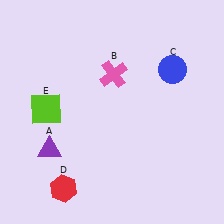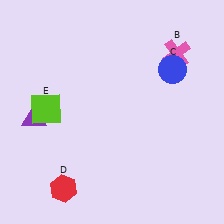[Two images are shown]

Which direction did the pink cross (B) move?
The pink cross (B) moved right.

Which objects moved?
The objects that moved are: the purple triangle (A), the pink cross (B).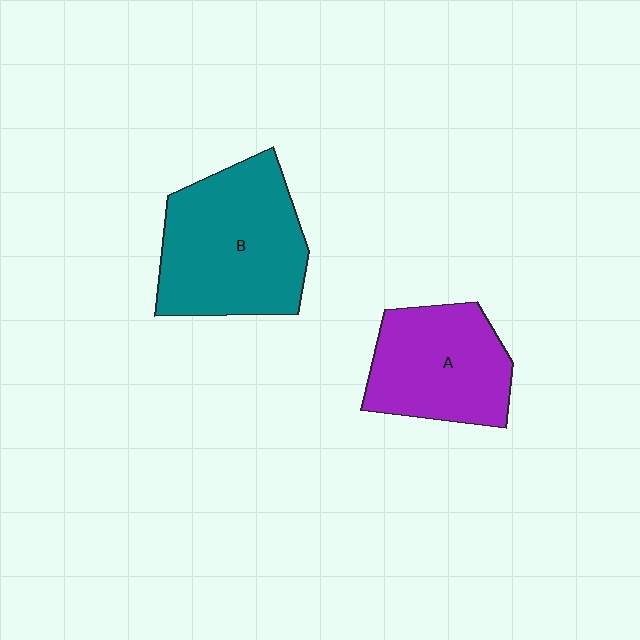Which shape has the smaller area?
Shape A (purple).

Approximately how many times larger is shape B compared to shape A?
Approximately 1.3 times.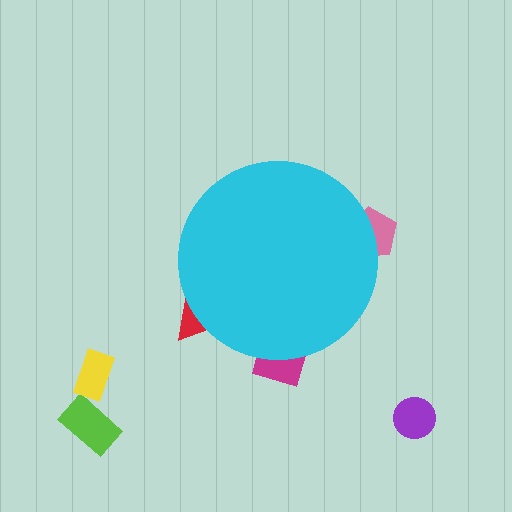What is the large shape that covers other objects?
A cyan circle.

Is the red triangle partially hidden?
Yes, the red triangle is partially hidden behind the cyan circle.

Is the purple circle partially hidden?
No, the purple circle is fully visible.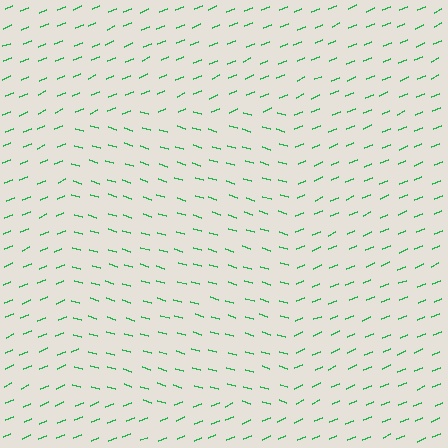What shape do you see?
I see a rectangle.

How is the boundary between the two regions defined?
The boundary is defined purely by a change in line orientation (approximately 39 degrees difference). All lines are the same color and thickness.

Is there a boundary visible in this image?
Yes, there is a texture boundary formed by a change in line orientation.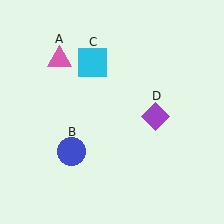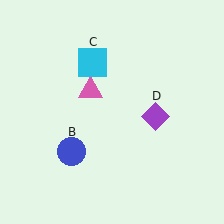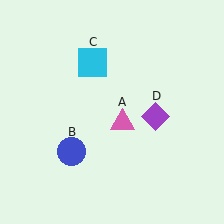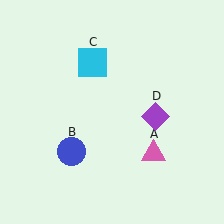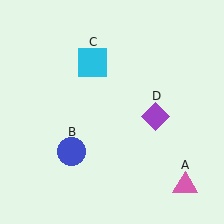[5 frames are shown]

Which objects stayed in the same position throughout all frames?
Blue circle (object B) and cyan square (object C) and purple diamond (object D) remained stationary.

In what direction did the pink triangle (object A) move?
The pink triangle (object A) moved down and to the right.